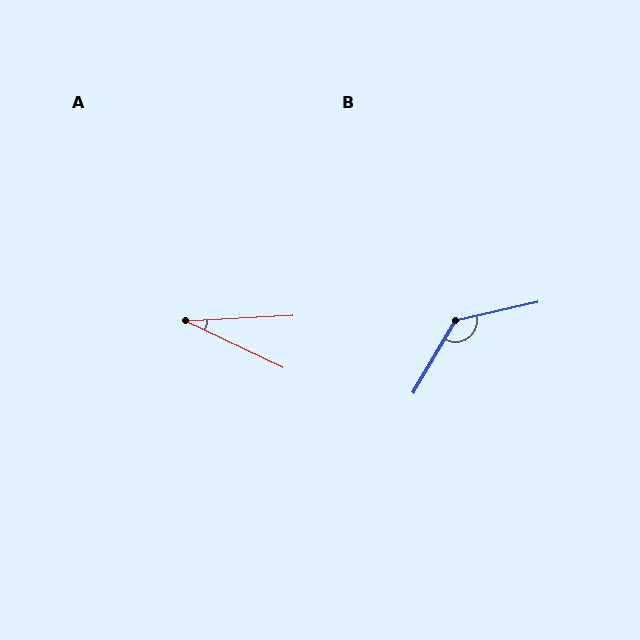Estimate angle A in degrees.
Approximately 28 degrees.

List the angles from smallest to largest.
A (28°), B (133°).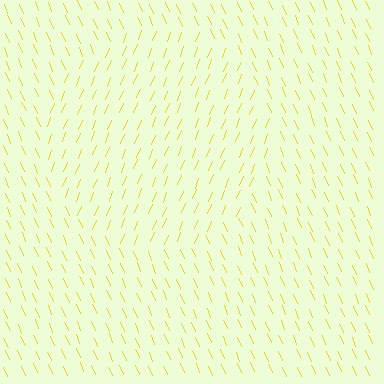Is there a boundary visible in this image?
Yes, there is a texture boundary formed by a change in line orientation.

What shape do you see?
I see a circle.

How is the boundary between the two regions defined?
The boundary is defined purely by a change in line orientation (approximately 45 degrees difference). All lines are the same color and thickness.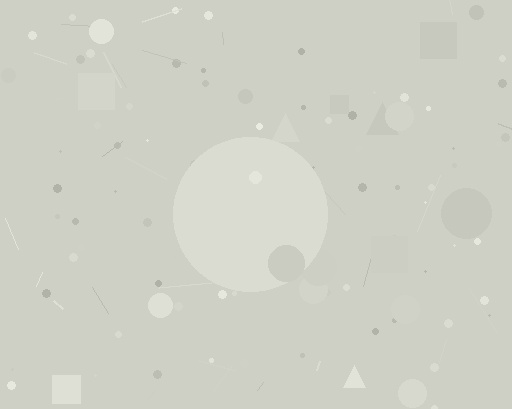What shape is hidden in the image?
A circle is hidden in the image.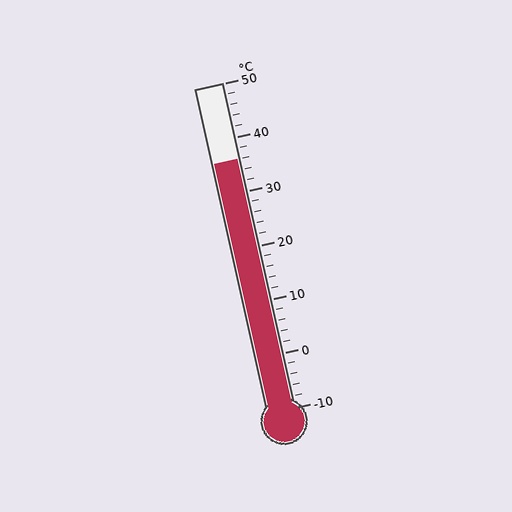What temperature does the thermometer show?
The thermometer shows approximately 36°C.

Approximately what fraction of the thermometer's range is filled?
The thermometer is filled to approximately 75% of its range.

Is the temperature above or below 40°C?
The temperature is below 40°C.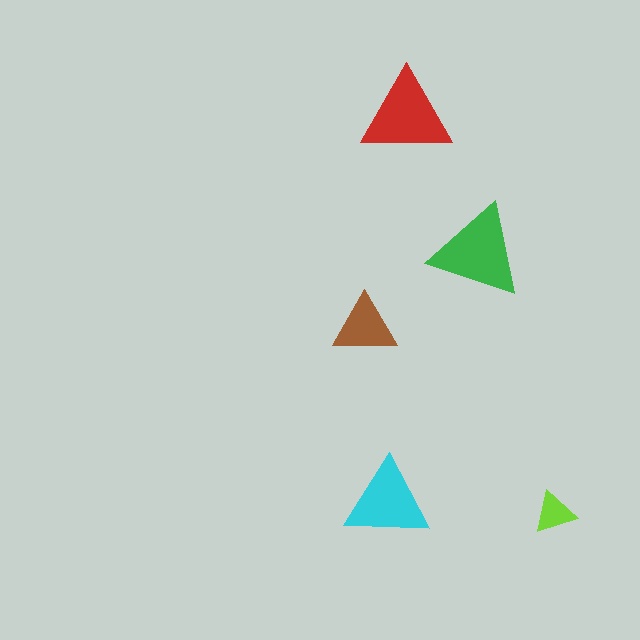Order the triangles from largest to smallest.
the green one, the red one, the cyan one, the brown one, the lime one.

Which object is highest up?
The red triangle is topmost.